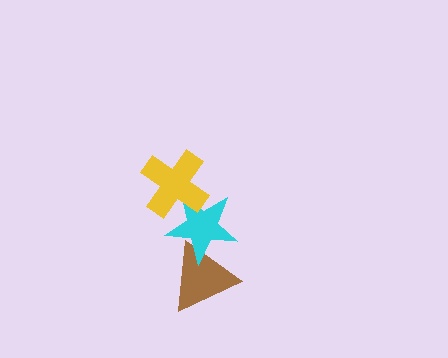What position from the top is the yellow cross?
The yellow cross is 1st from the top.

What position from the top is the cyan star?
The cyan star is 2nd from the top.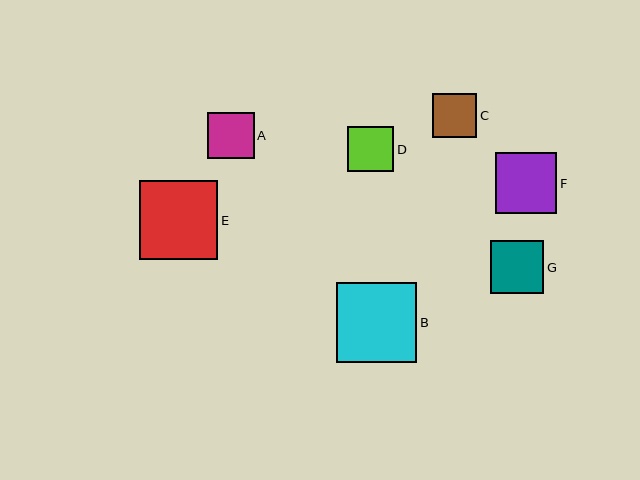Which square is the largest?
Square B is the largest with a size of approximately 80 pixels.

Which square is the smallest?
Square C is the smallest with a size of approximately 44 pixels.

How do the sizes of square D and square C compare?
Square D and square C are approximately the same size.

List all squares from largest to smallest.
From largest to smallest: B, E, F, G, A, D, C.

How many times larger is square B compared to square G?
Square B is approximately 1.5 times the size of square G.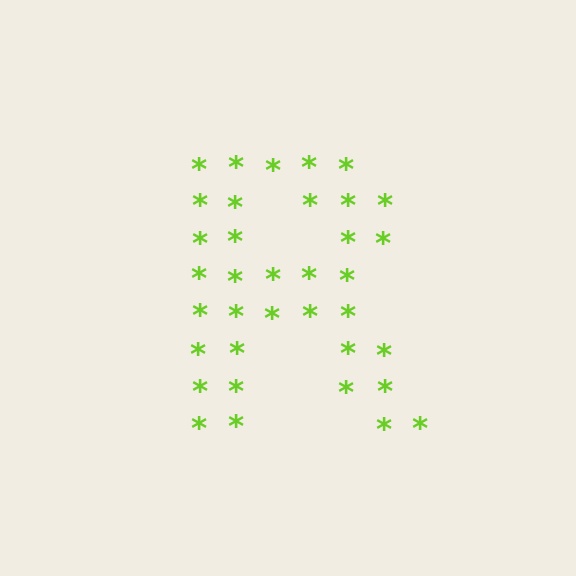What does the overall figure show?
The overall figure shows the letter R.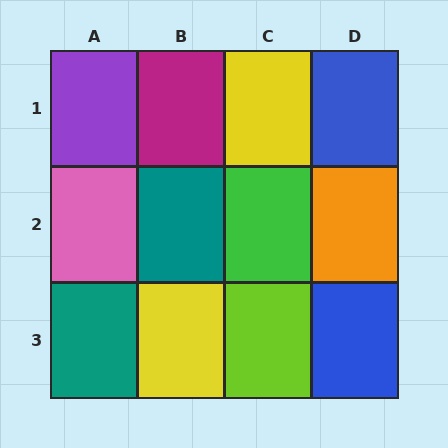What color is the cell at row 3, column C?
Lime.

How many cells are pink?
1 cell is pink.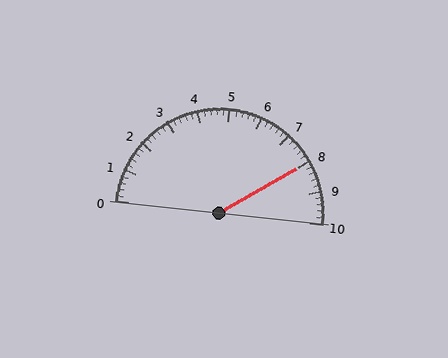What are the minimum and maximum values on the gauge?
The gauge ranges from 0 to 10.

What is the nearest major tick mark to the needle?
The nearest major tick mark is 8.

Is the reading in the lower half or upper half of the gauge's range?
The reading is in the upper half of the range (0 to 10).